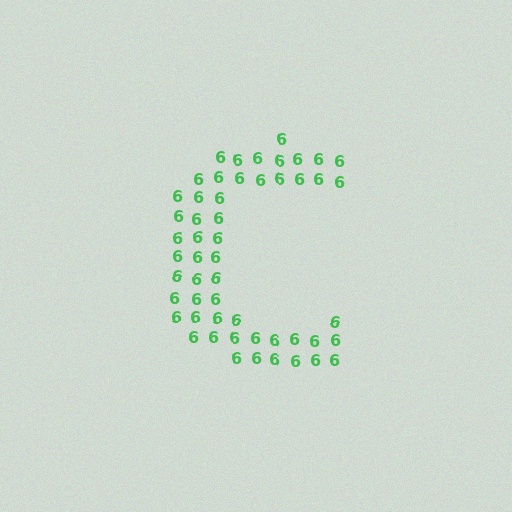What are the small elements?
The small elements are digit 6's.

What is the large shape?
The large shape is the letter C.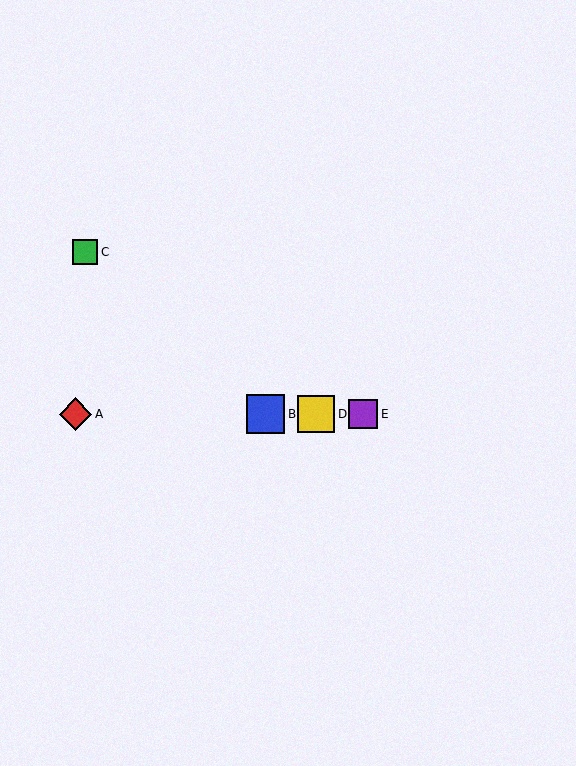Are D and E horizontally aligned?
Yes, both are at y≈414.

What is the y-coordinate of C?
Object C is at y≈252.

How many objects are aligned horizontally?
4 objects (A, B, D, E) are aligned horizontally.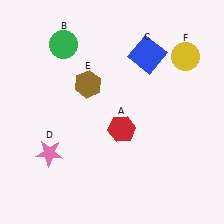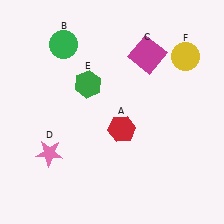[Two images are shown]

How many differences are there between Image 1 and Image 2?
There are 2 differences between the two images.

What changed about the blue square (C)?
In Image 1, C is blue. In Image 2, it changed to magenta.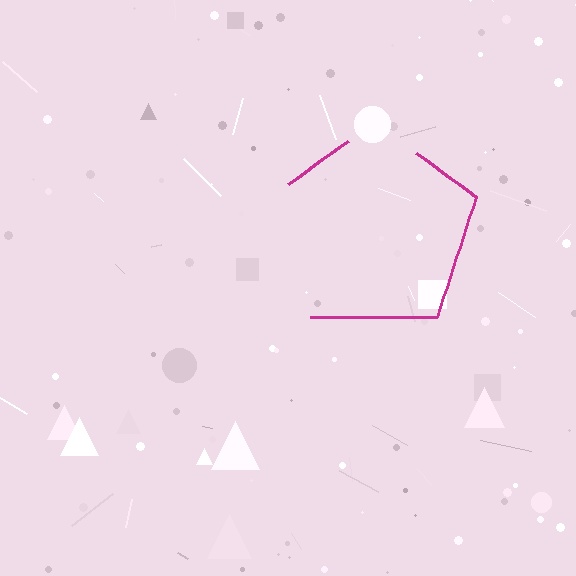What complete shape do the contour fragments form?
The contour fragments form a pentagon.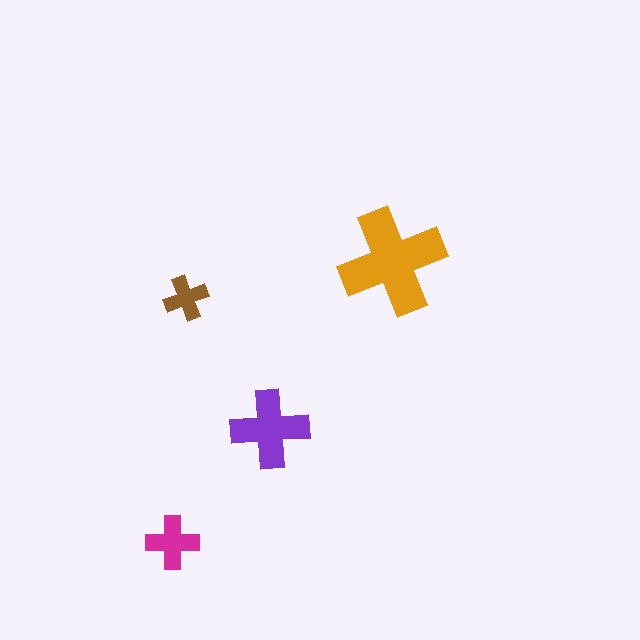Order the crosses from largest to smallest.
the orange one, the purple one, the magenta one, the brown one.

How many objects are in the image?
There are 4 objects in the image.